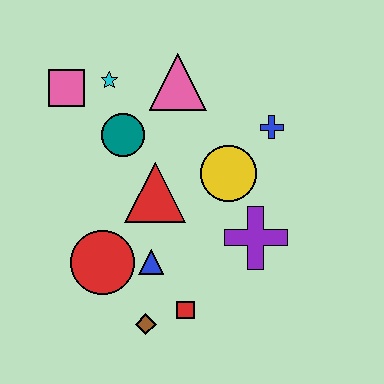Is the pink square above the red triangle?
Yes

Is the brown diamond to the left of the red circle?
No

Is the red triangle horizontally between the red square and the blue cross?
No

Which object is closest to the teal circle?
The cyan star is closest to the teal circle.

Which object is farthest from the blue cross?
The brown diamond is farthest from the blue cross.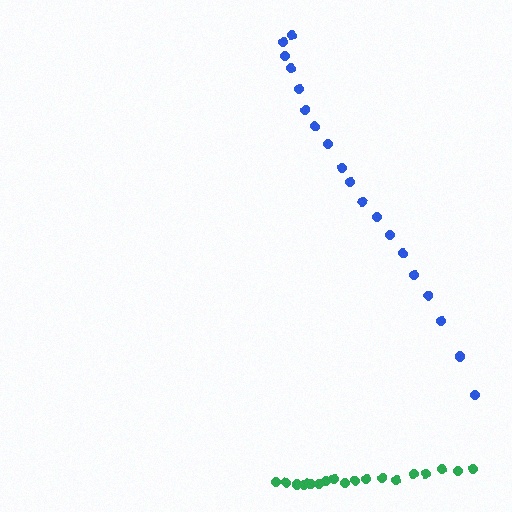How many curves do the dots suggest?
There are 2 distinct paths.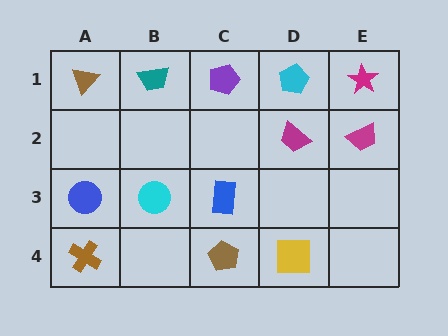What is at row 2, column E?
A magenta trapezoid.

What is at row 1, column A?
A brown triangle.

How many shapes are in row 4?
3 shapes.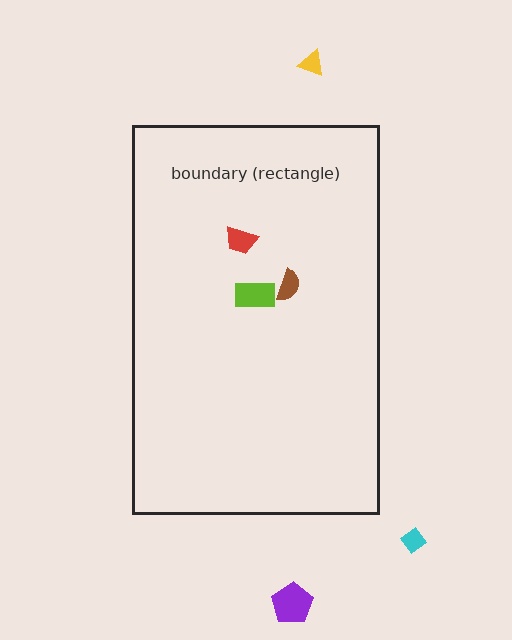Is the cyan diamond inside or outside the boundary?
Outside.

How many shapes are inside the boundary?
3 inside, 3 outside.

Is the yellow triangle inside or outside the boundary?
Outside.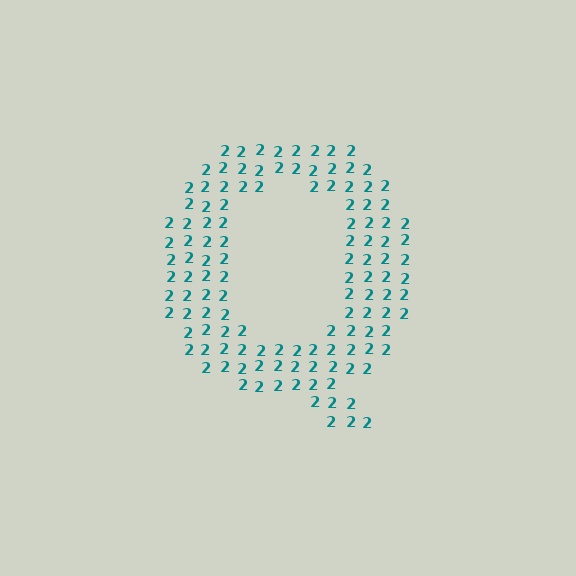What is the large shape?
The large shape is the letter Q.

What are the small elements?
The small elements are digit 2's.